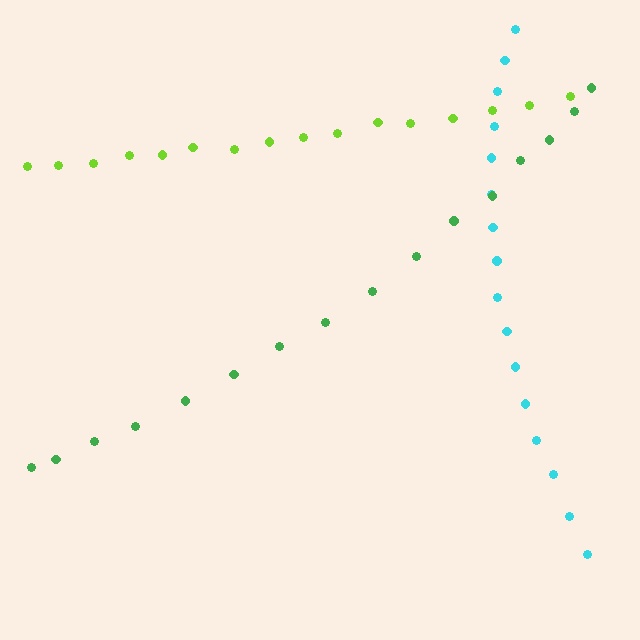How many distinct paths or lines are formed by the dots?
There are 3 distinct paths.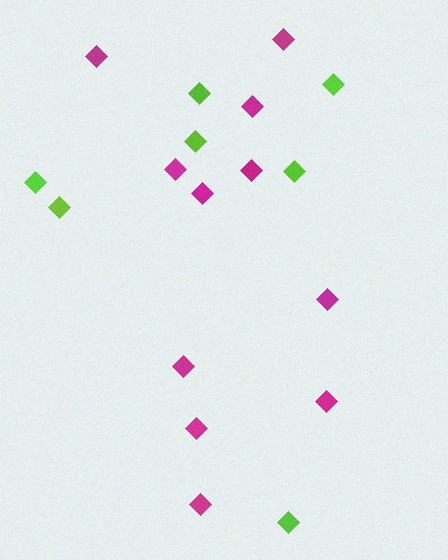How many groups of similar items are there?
There are 2 groups: one group of magenta diamonds (11) and one group of lime diamonds (7).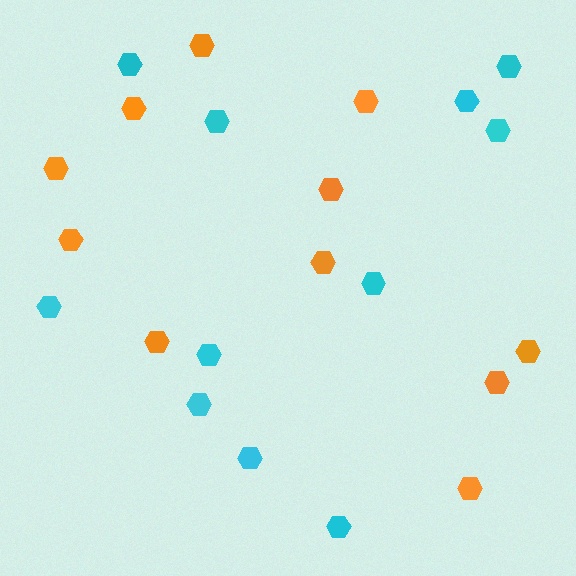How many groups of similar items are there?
There are 2 groups: one group of orange hexagons (11) and one group of cyan hexagons (11).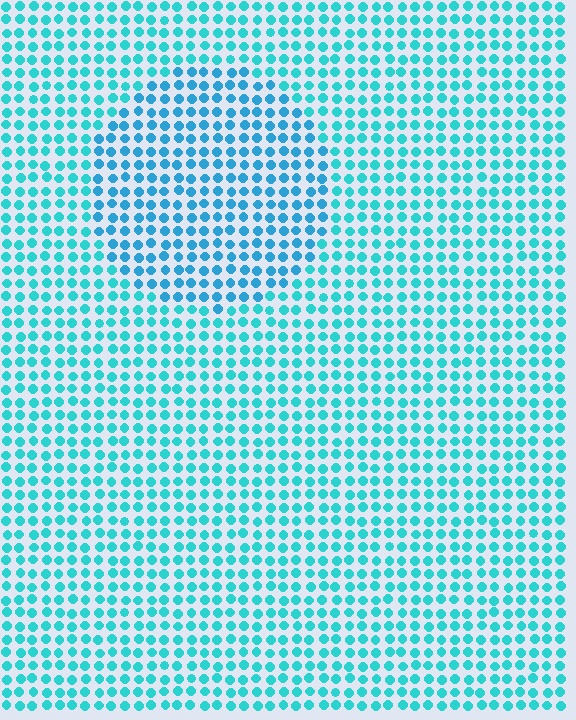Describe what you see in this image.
The image is filled with small cyan elements in a uniform arrangement. A circle-shaped region is visible where the elements are tinted to a slightly different hue, forming a subtle color boundary.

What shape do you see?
I see a circle.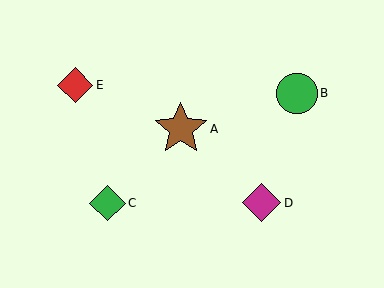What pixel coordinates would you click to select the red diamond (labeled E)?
Click at (75, 85) to select the red diamond E.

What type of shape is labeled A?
Shape A is a brown star.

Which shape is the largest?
The brown star (labeled A) is the largest.